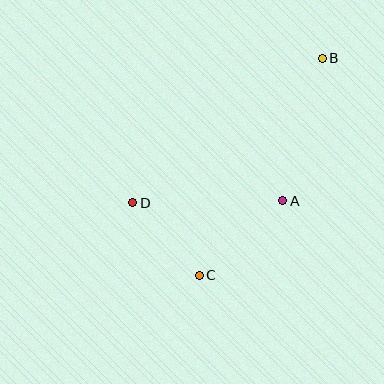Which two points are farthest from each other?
Points B and C are farthest from each other.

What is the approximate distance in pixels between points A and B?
The distance between A and B is approximately 147 pixels.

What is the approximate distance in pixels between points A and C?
The distance between A and C is approximately 112 pixels.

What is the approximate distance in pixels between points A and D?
The distance between A and D is approximately 150 pixels.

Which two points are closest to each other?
Points C and D are closest to each other.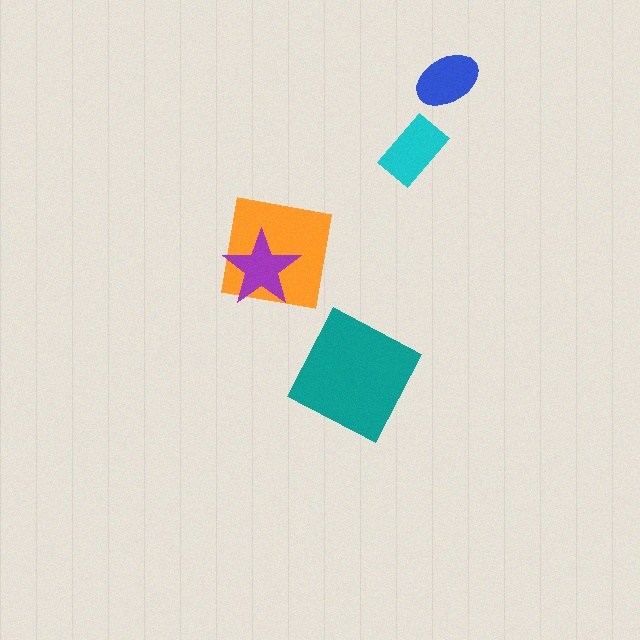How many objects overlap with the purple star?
1 object overlaps with the purple star.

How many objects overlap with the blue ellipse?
0 objects overlap with the blue ellipse.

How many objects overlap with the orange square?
1 object overlaps with the orange square.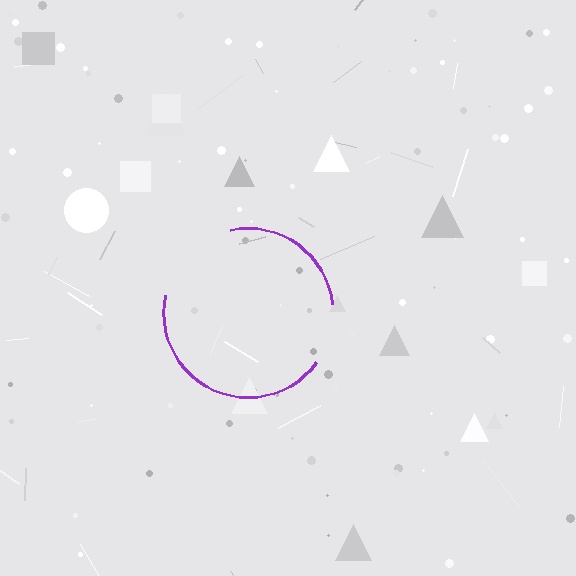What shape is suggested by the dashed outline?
The dashed outline suggests a circle.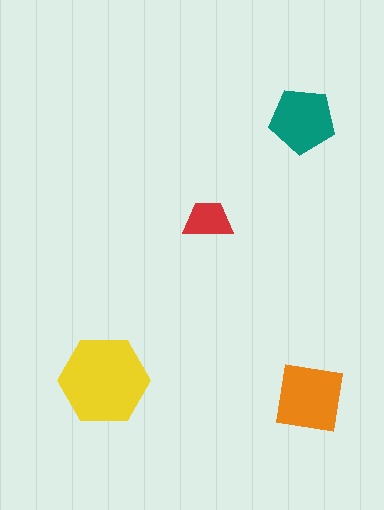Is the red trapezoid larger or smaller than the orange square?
Smaller.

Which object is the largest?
The yellow hexagon.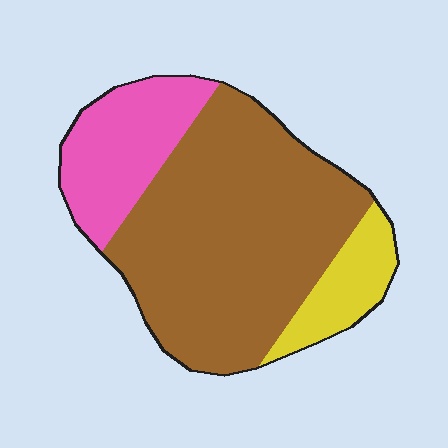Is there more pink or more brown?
Brown.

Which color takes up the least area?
Yellow, at roughly 10%.